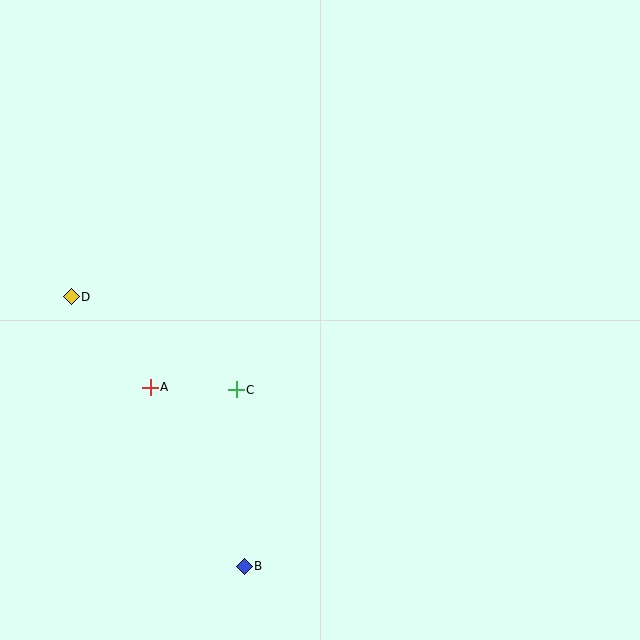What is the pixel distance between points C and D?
The distance between C and D is 189 pixels.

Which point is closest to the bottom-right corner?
Point B is closest to the bottom-right corner.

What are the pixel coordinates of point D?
Point D is at (71, 297).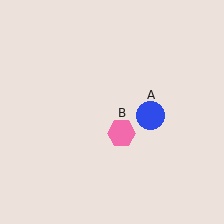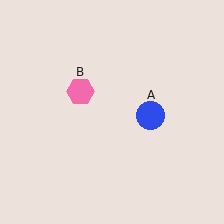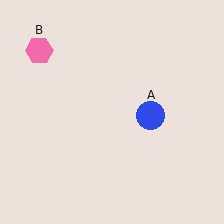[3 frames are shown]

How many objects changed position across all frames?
1 object changed position: pink hexagon (object B).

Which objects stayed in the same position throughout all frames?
Blue circle (object A) remained stationary.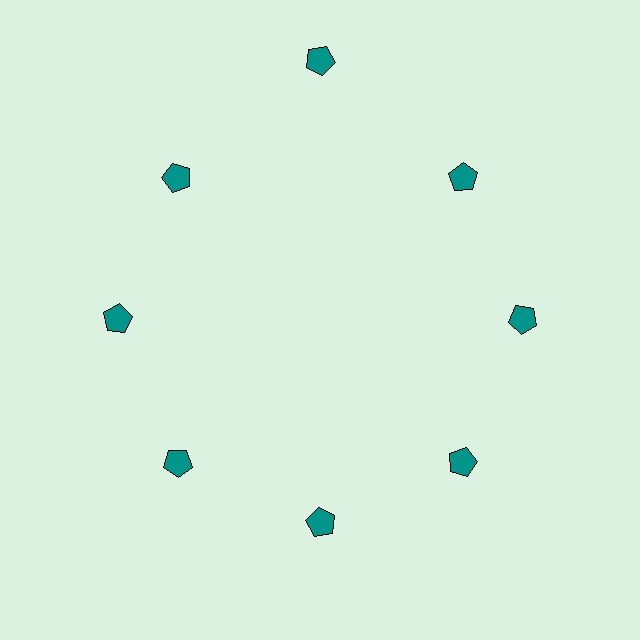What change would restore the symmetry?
The symmetry would be restored by moving it inward, back onto the ring so that all 8 pentagons sit at equal angles and equal distance from the center.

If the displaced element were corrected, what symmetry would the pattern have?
It would have 8-fold rotational symmetry — the pattern would map onto itself every 45 degrees.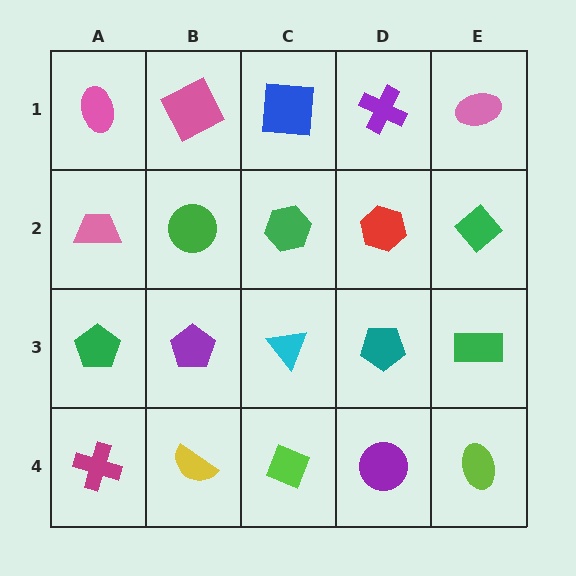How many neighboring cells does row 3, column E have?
3.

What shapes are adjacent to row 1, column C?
A green hexagon (row 2, column C), a pink square (row 1, column B), a purple cross (row 1, column D).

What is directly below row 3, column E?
A lime ellipse.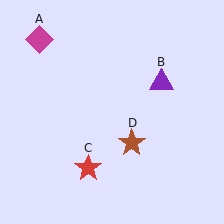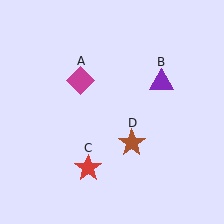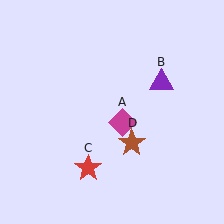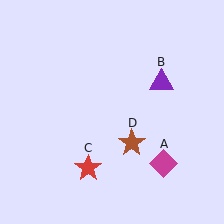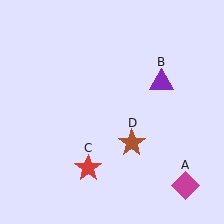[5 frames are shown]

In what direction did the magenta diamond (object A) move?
The magenta diamond (object A) moved down and to the right.